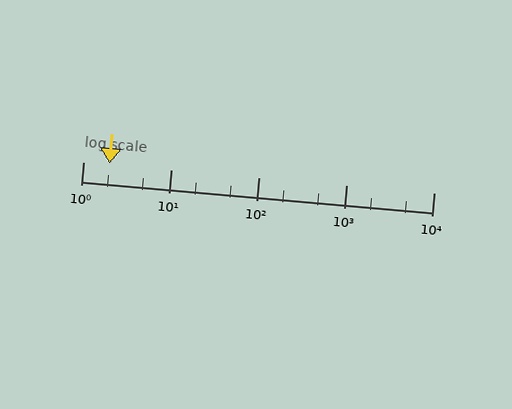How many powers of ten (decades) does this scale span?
The scale spans 4 decades, from 1 to 10000.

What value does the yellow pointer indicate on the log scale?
The pointer indicates approximately 2.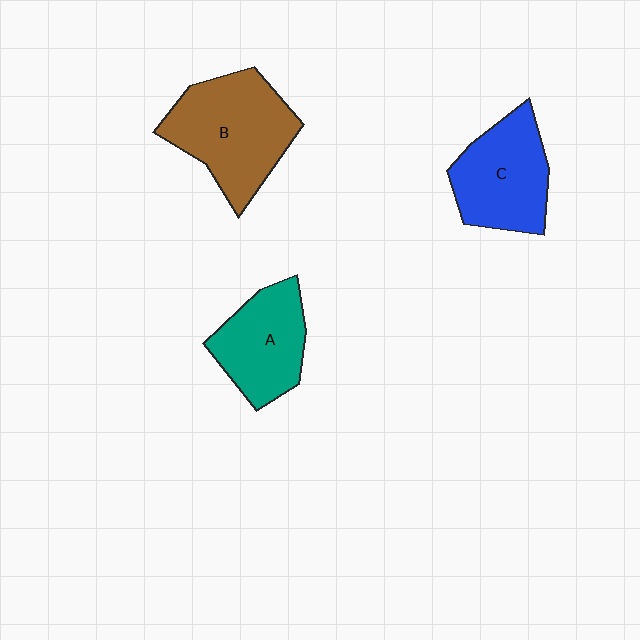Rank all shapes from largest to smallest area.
From largest to smallest: B (brown), C (blue), A (teal).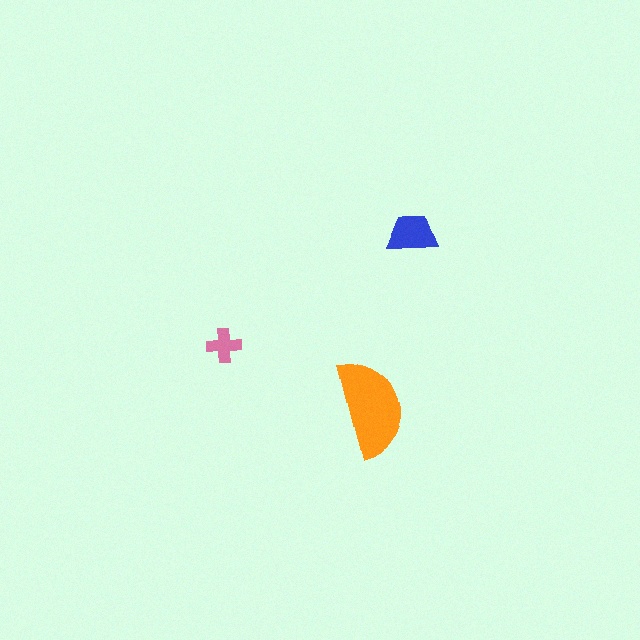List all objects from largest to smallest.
The orange semicircle, the blue trapezoid, the pink cross.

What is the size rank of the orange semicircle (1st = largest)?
1st.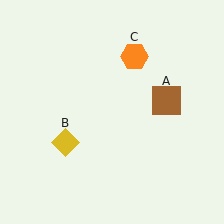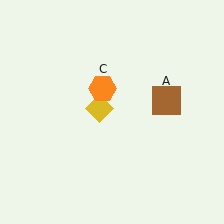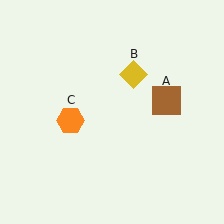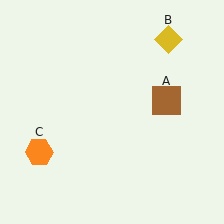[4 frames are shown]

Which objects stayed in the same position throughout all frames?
Brown square (object A) remained stationary.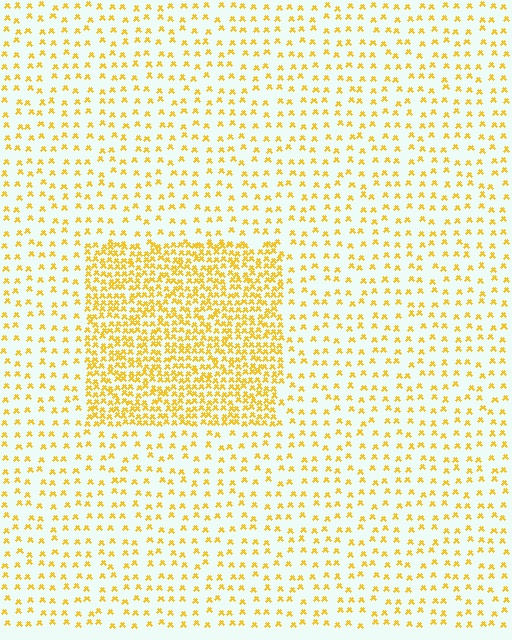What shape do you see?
I see a rectangle.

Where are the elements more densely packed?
The elements are more densely packed inside the rectangle boundary.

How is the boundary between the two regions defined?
The boundary is defined by a change in element density (approximately 2.8x ratio). All elements are the same color, size, and shape.